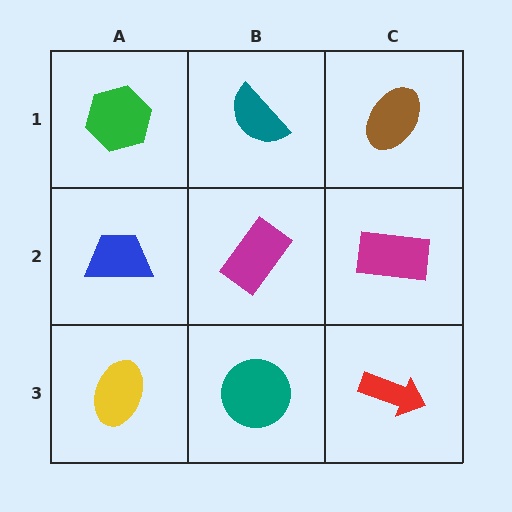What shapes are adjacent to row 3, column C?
A magenta rectangle (row 2, column C), a teal circle (row 3, column B).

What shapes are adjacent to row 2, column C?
A brown ellipse (row 1, column C), a red arrow (row 3, column C), a magenta rectangle (row 2, column B).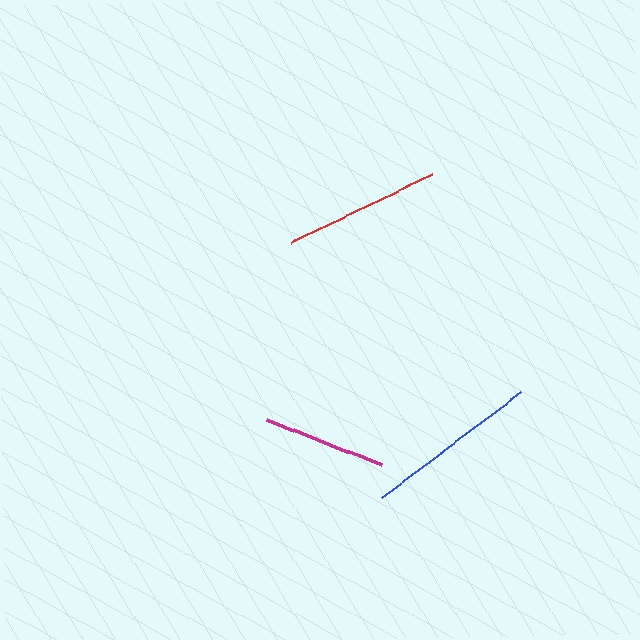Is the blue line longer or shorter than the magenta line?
The blue line is longer than the magenta line.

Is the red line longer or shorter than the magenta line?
The red line is longer than the magenta line.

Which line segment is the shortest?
The magenta line is the shortest at approximately 123 pixels.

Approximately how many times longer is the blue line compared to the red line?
The blue line is approximately 1.1 times the length of the red line.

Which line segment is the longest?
The blue line is the longest at approximately 175 pixels.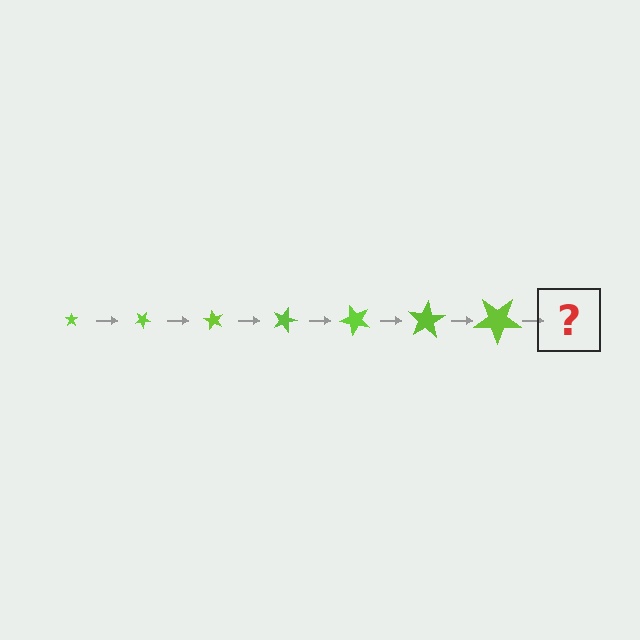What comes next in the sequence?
The next element should be a star, larger than the previous one and rotated 210 degrees from the start.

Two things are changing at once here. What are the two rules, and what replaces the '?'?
The two rules are that the star grows larger each step and it rotates 30 degrees each step. The '?' should be a star, larger than the previous one and rotated 210 degrees from the start.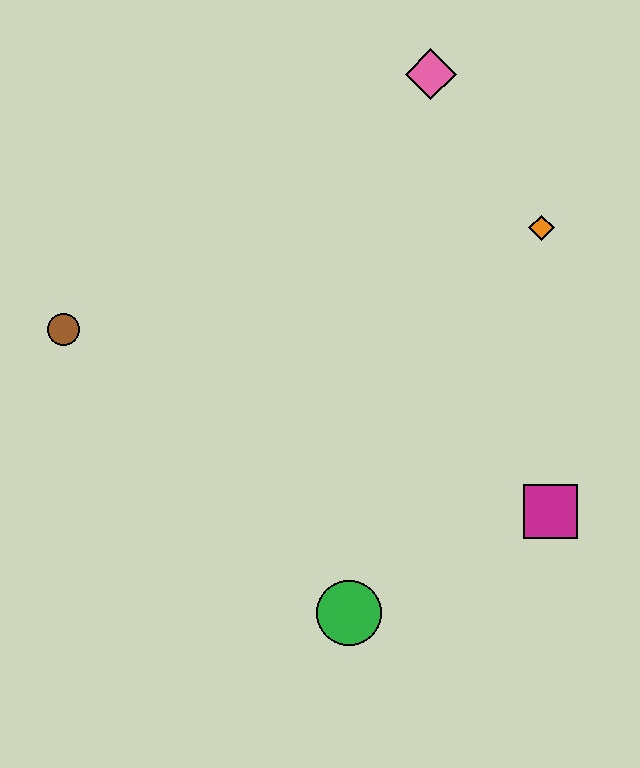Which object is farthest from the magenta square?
The brown circle is farthest from the magenta square.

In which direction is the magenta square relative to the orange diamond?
The magenta square is below the orange diamond.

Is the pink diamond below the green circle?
No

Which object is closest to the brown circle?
The green circle is closest to the brown circle.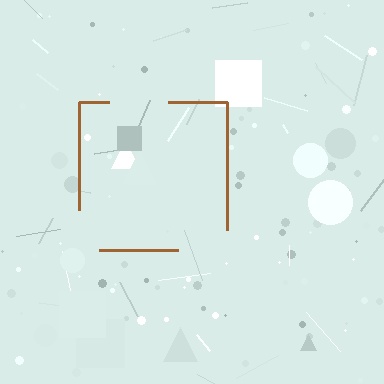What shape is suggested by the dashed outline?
The dashed outline suggests a square.